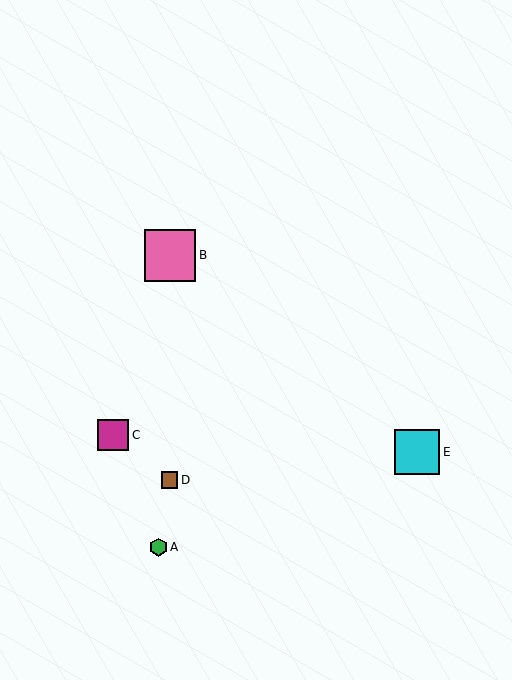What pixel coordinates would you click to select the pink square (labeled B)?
Click at (170, 255) to select the pink square B.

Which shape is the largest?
The pink square (labeled B) is the largest.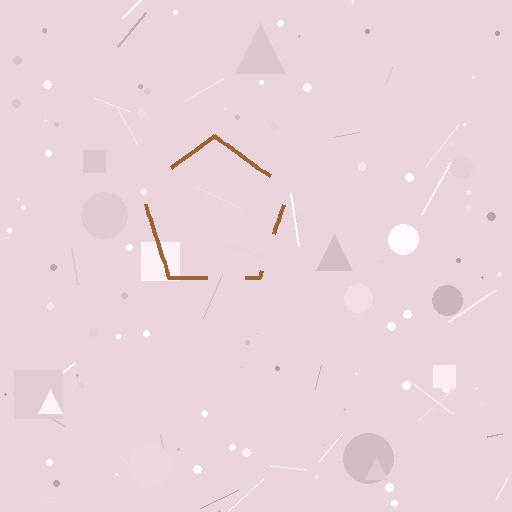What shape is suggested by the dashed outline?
The dashed outline suggests a pentagon.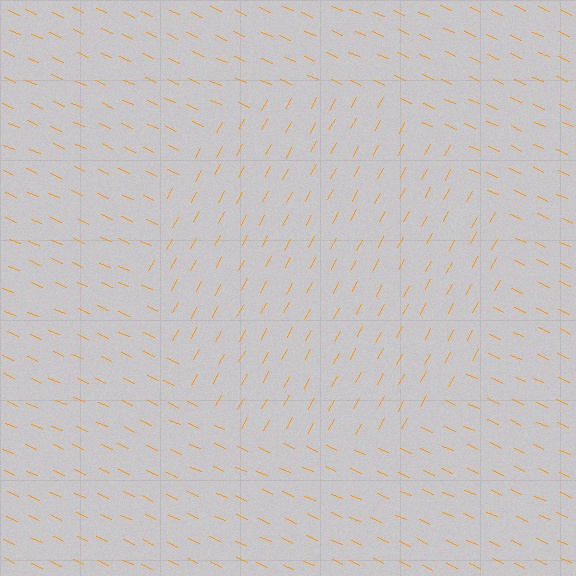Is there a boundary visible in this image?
Yes, there is a texture boundary formed by a change in line orientation.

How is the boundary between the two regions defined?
The boundary is defined purely by a change in line orientation (approximately 85 degrees difference). All lines are the same color and thickness.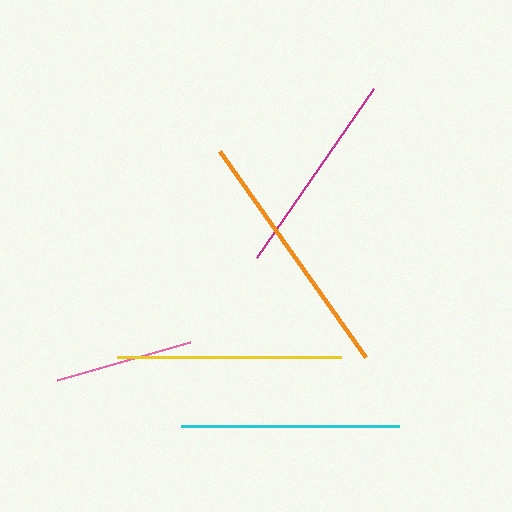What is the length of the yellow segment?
The yellow segment is approximately 224 pixels long.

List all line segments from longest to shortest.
From longest to shortest: orange, yellow, cyan, magenta, pink.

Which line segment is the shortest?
The pink line is the shortest at approximately 139 pixels.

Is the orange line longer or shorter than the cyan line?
The orange line is longer than the cyan line.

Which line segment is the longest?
The orange line is the longest at approximately 253 pixels.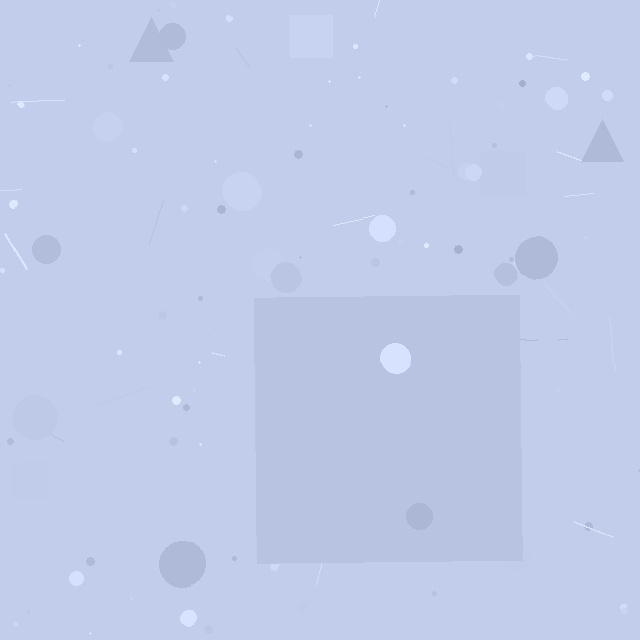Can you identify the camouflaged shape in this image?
The camouflaged shape is a square.